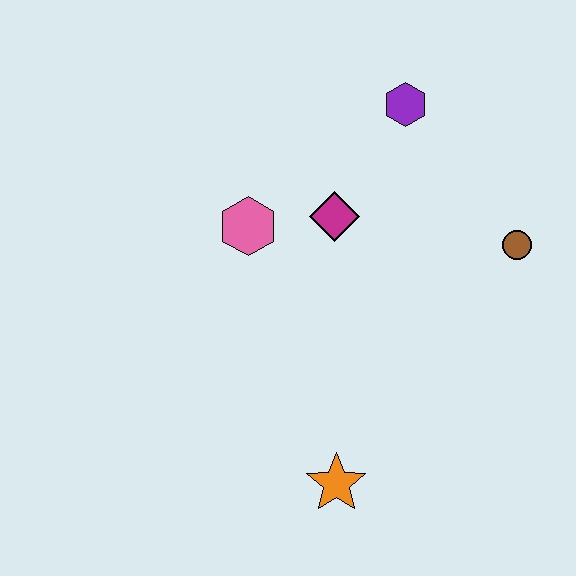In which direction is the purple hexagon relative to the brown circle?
The purple hexagon is above the brown circle.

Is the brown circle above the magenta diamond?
No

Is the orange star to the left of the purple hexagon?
Yes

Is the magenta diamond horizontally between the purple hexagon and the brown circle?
No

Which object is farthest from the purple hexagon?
The orange star is farthest from the purple hexagon.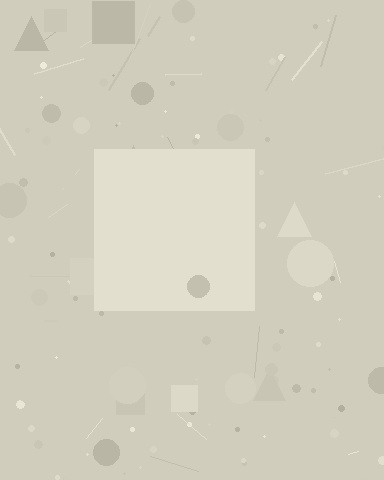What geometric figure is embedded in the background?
A square is embedded in the background.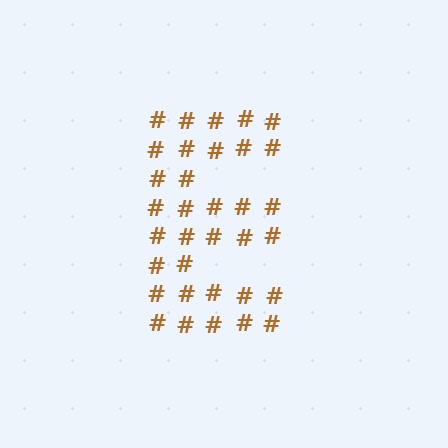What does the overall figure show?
The overall figure shows the letter E.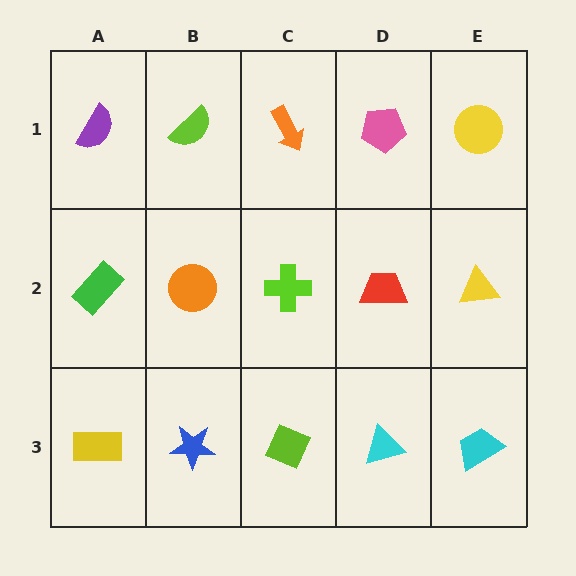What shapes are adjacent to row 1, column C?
A lime cross (row 2, column C), a lime semicircle (row 1, column B), a pink pentagon (row 1, column D).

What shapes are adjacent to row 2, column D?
A pink pentagon (row 1, column D), a cyan triangle (row 3, column D), a lime cross (row 2, column C), a yellow triangle (row 2, column E).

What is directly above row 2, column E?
A yellow circle.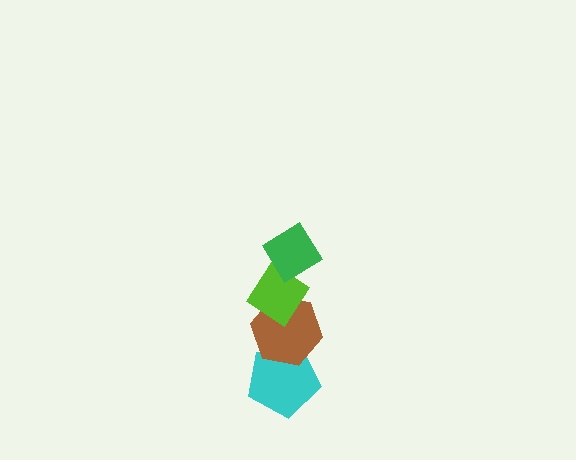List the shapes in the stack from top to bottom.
From top to bottom: the green diamond, the lime diamond, the brown hexagon, the cyan pentagon.